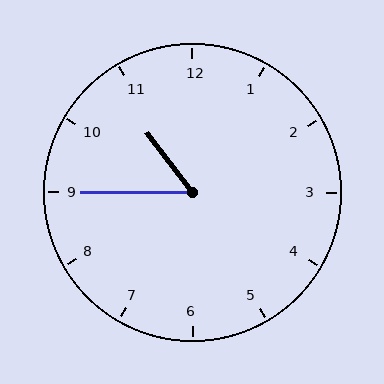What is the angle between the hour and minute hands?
Approximately 52 degrees.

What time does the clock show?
10:45.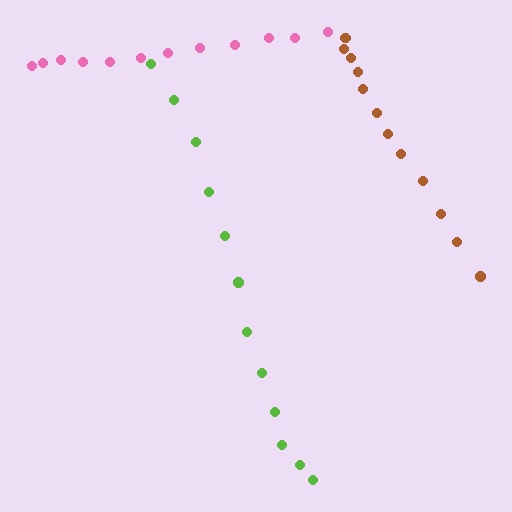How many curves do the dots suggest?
There are 3 distinct paths.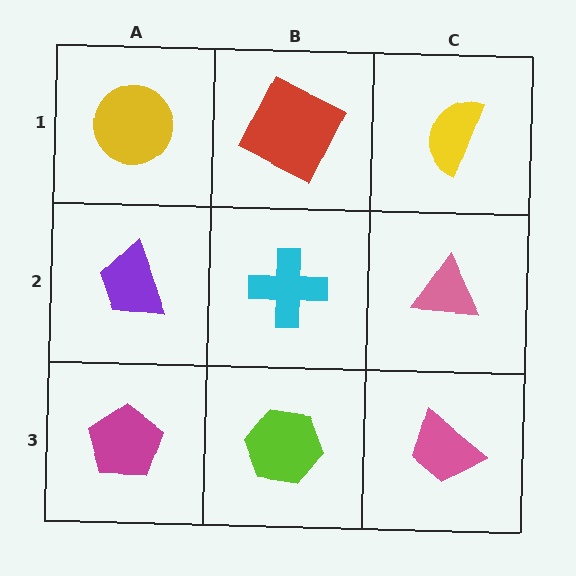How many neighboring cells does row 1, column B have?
3.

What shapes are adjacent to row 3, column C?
A pink triangle (row 2, column C), a lime hexagon (row 3, column B).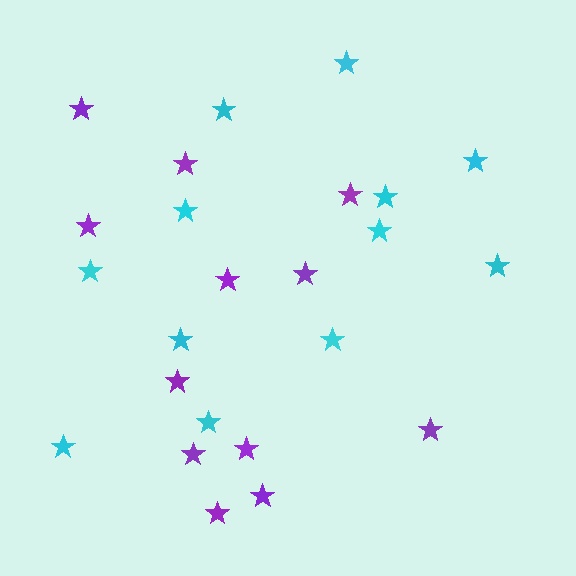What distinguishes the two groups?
There are 2 groups: one group of purple stars (12) and one group of cyan stars (12).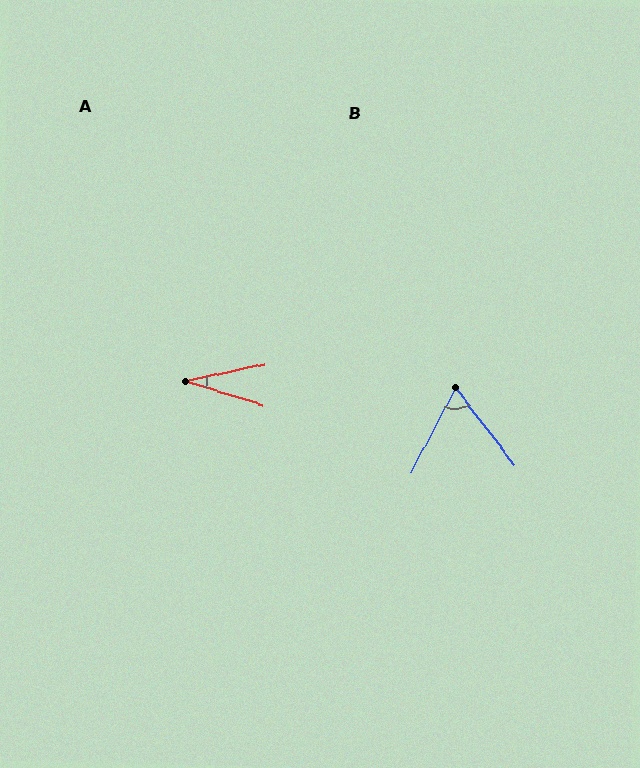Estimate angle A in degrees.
Approximately 30 degrees.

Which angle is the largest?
B, at approximately 65 degrees.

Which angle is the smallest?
A, at approximately 30 degrees.